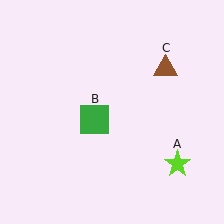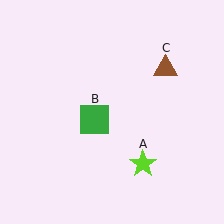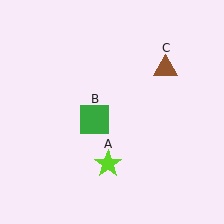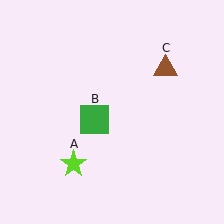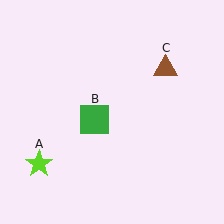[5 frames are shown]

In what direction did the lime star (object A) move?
The lime star (object A) moved left.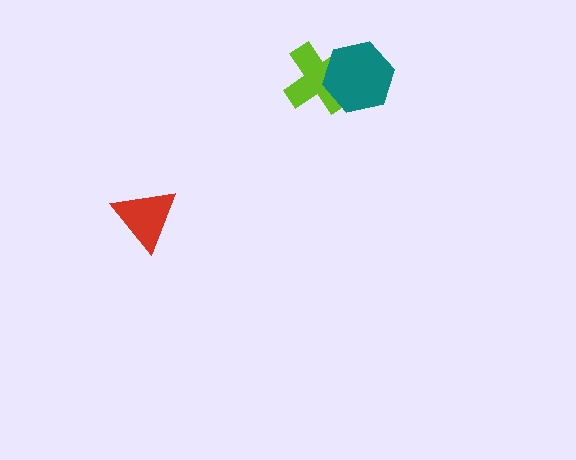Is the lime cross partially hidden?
Yes, it is partially covered by another shape.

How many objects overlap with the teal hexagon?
1 object overlaps with the teal hexagon.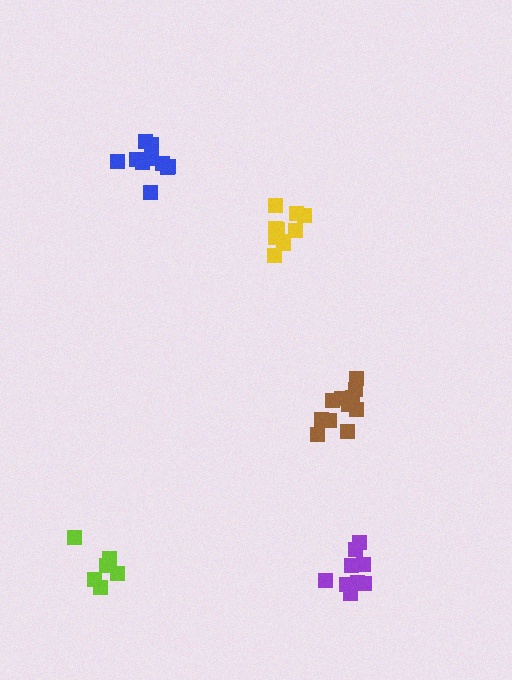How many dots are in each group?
Group 1: 11 dots, Group 2: 11 dots, Group 3: 9 dots, Group 4: 10 dots, Group 5: 6 dots (47 total).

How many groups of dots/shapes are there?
There are 5 groups.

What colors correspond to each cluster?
The clusters are colored: brown, yellow, purple, blue, lime.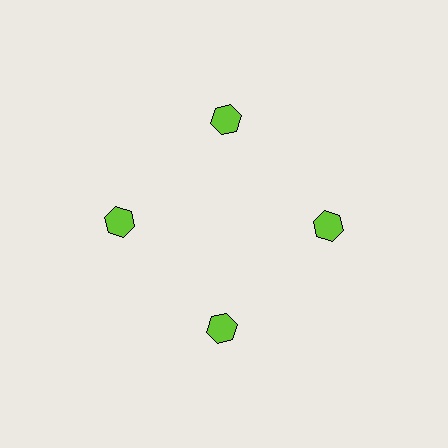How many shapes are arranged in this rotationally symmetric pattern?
There are 4 shapes, arranged in 4 groups of 1.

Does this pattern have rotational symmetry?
Yes, this pattern has 4-fold rotational symmetry. It looks the same after rotating 90 degrees around the center.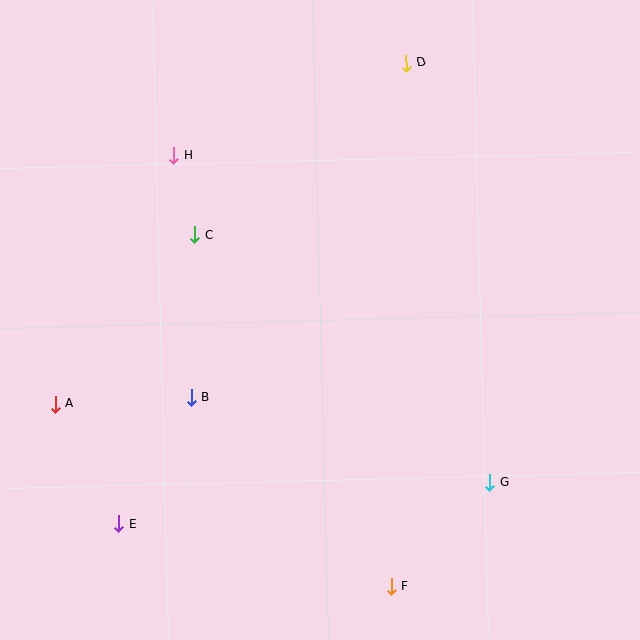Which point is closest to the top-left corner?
Point H is closest to the top-left corner.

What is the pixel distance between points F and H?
The distance between F and H is 483 pixels.